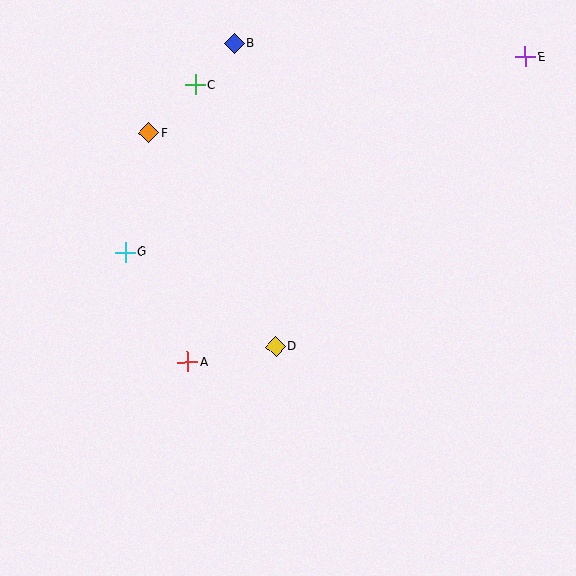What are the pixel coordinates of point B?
Point B is at (234, 44).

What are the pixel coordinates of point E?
Point E is at (525, 57).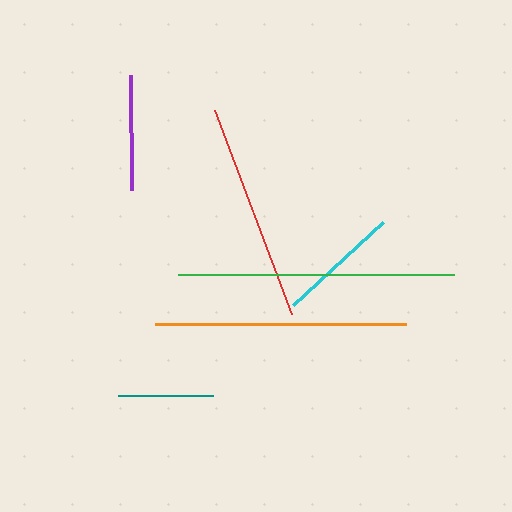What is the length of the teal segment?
The teal segment is approximately 95 pixels long.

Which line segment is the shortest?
The teal line is the shortest at approximately 95 pixels.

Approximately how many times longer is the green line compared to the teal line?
The green line is approximately 2.9 times the length of the teal line.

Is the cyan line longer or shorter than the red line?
The red line is longer than the cyan line.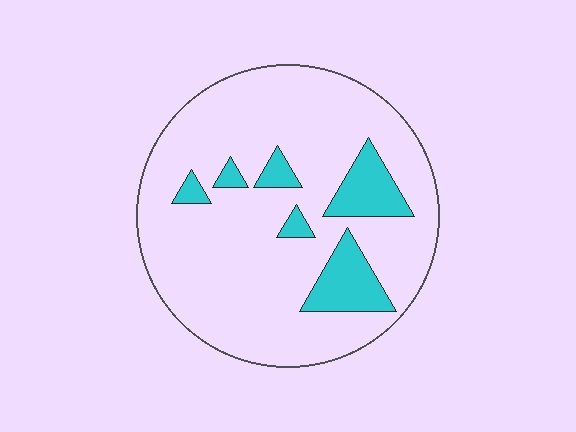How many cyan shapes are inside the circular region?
6.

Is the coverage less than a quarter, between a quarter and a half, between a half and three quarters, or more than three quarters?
Less than a quarter.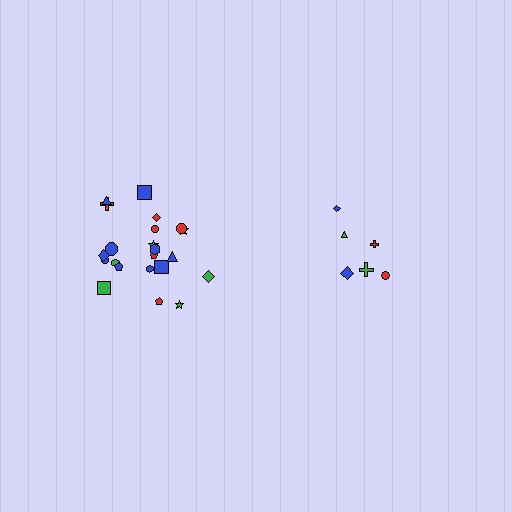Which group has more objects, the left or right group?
The left group.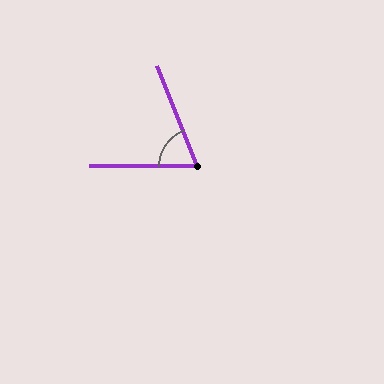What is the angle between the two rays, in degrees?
Approximately 68 degrees.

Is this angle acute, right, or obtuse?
It is acute.